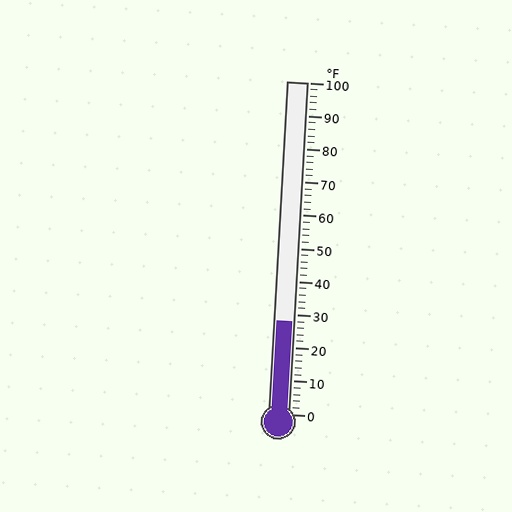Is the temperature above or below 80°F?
The temperature is below 80°F.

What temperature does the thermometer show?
The thermometer shows approximately 28°F.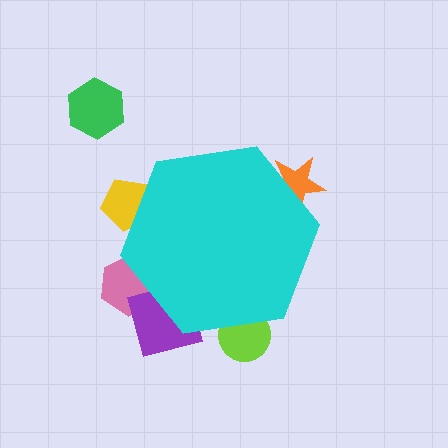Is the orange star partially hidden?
Yes, the orange star is partially hidden behind the cyan hexagon.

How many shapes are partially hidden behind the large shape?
5 shapes are partially hidden.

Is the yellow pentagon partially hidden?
Yes, the yellow pentagon is partially hidden behind the cyan hexagon.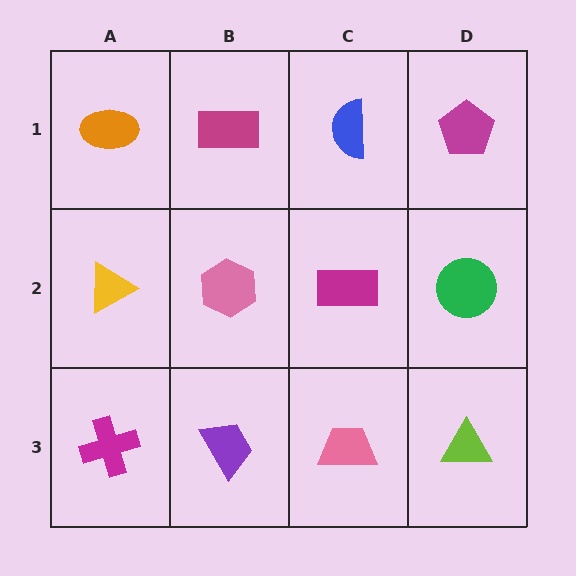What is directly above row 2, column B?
A magenta rectangle.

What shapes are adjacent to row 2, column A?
An orange ellipse (row 1, column A), a magenta cross (row 3, column A), a pink hexagon (row 2, column B).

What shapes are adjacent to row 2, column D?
A magenta pentagon (row 1, column D), a lime triangle (row 3, column D), a magenta rectangle (row 2, column C).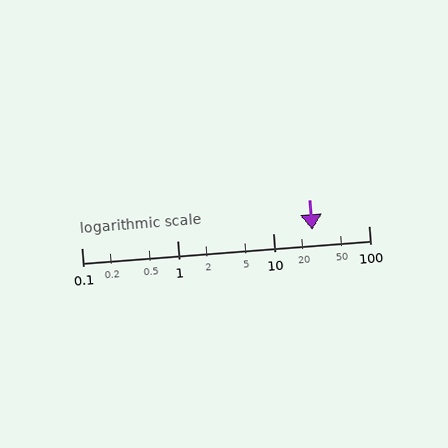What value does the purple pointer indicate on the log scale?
The pointer indicates approximately 26.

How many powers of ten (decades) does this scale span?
The scale spans 3 decades, from 0.1 to 100.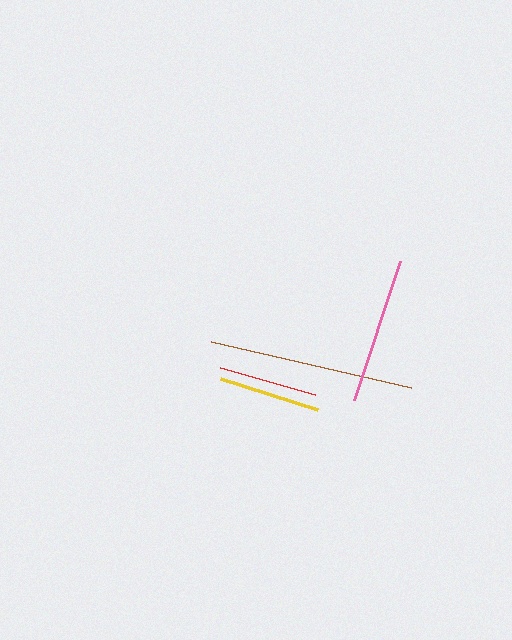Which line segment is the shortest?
The red line is the shortest at approximately 98 pixels.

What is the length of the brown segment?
The brown segment is approximately 204 pixels long.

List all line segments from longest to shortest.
From longest to shortest: brown, pink, yellow, red.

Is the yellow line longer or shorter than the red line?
The yellow line is longer than the red line.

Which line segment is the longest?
The brown line is the longest at approximately 204 pixels.